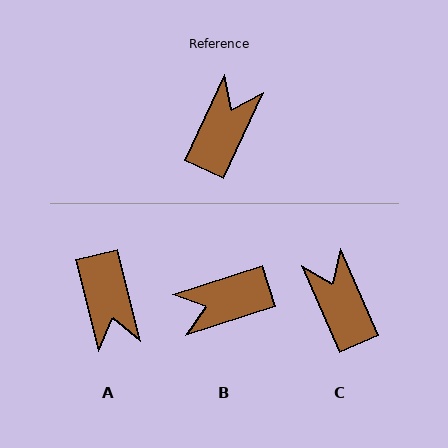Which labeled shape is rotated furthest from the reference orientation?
A, about 141 degrees away.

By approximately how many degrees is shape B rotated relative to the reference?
Approximately 132 degrees counter-clockwise.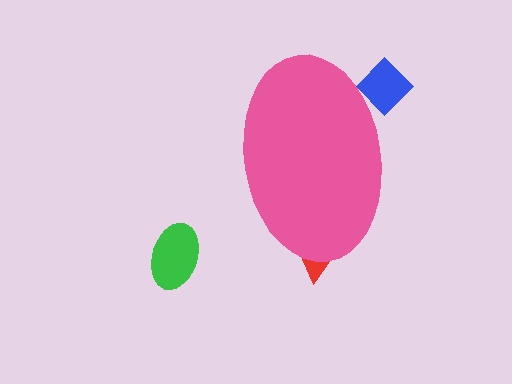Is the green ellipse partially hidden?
No, the green ellipse is fully visible.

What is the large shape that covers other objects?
A pink ellipse.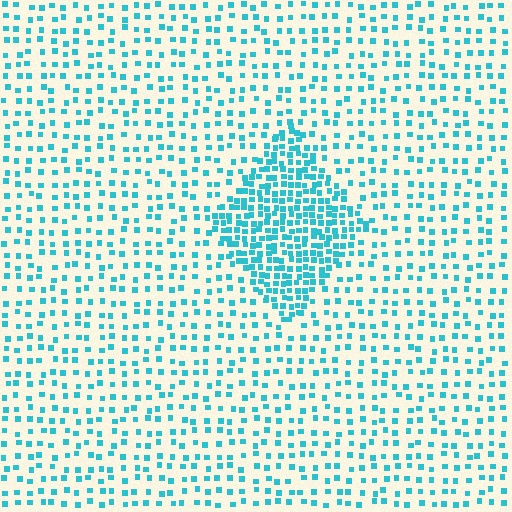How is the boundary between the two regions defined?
The boundary is defined by a change in element density (approximately 2.5x ratio). All elements are the same color, size, and shape.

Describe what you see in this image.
The image contains small cyan elements arranged at two different densities. A diamond-shaped region is visible where the elements are more densely packed than the surrounding area.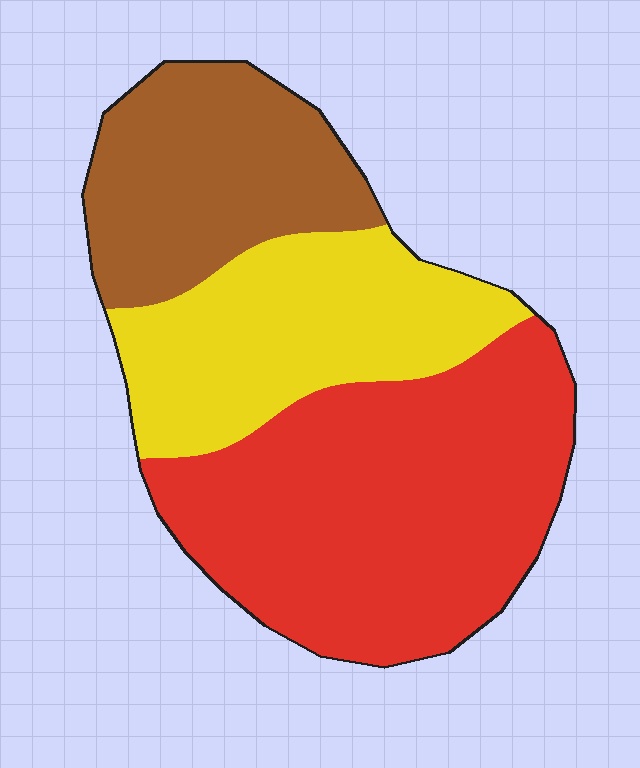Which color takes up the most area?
Red, at roughly 45%.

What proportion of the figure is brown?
Brown covers about 25% of the figure.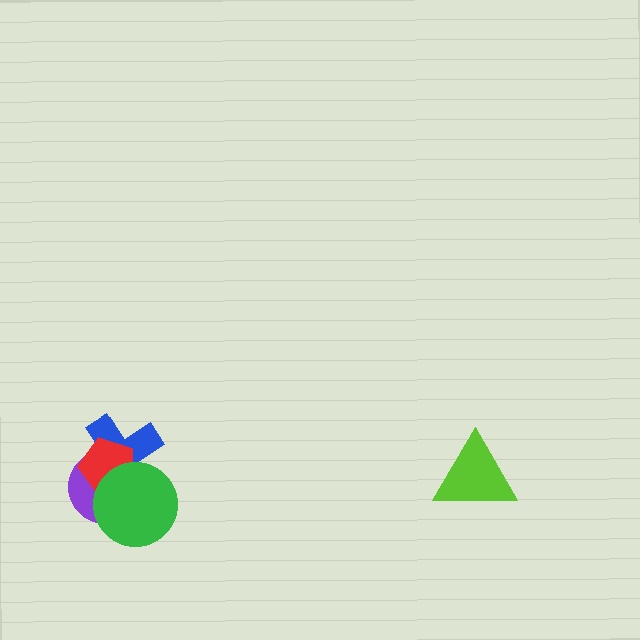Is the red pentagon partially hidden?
Yes, it is partially covered by another shape.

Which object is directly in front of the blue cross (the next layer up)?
The purple circle is directly in front of the blue cross.